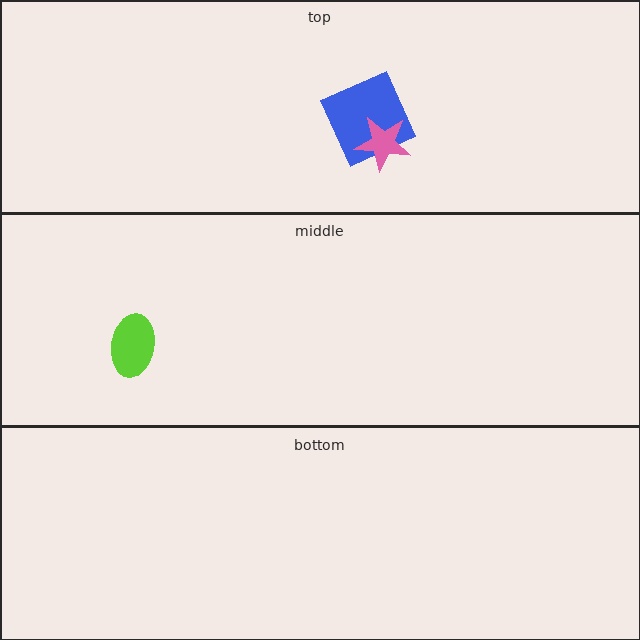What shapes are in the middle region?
The lime ellipse.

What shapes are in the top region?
The blue square, the pink star.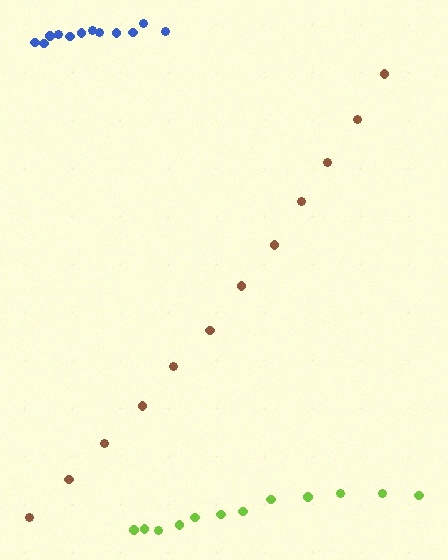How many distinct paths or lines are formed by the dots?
There are 3 distinct paths.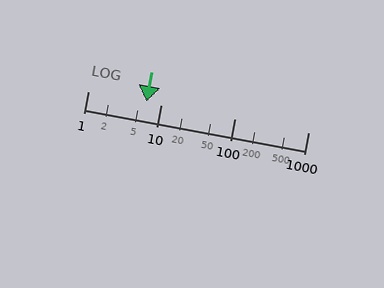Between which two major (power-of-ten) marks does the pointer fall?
The pointer is between 1 and 10.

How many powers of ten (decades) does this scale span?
The scale spans 3 decades, from 1 to 1000.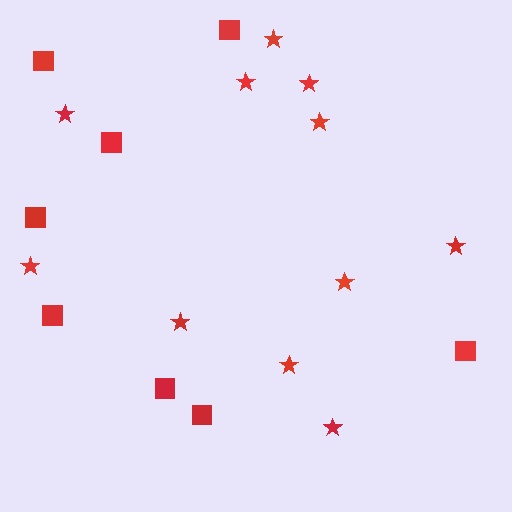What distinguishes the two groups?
There are 2 groups: one group of squares (8) and one group of stars (11).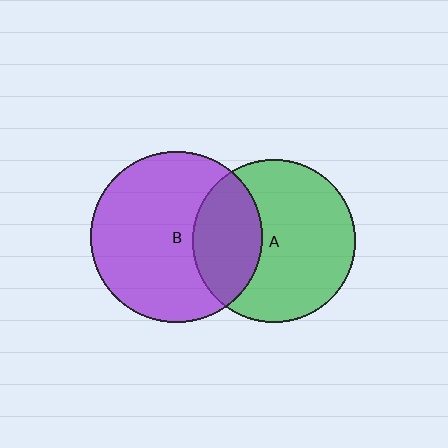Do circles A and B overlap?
Yes.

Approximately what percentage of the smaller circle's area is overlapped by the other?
Approximately 30%.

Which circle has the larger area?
Circle B (purple).